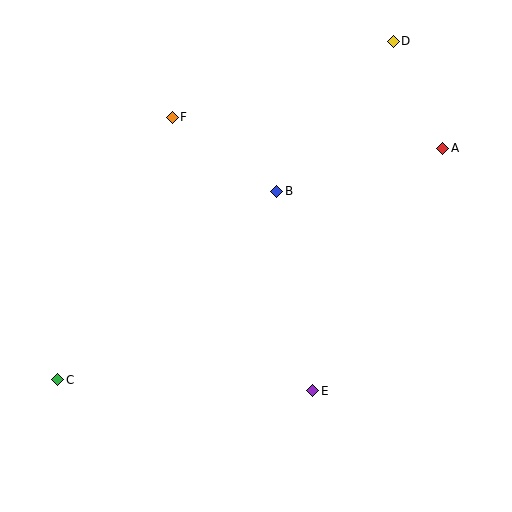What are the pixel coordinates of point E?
Point E is at (313, 391).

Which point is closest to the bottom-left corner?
Point C is closest to the bottom-left corner.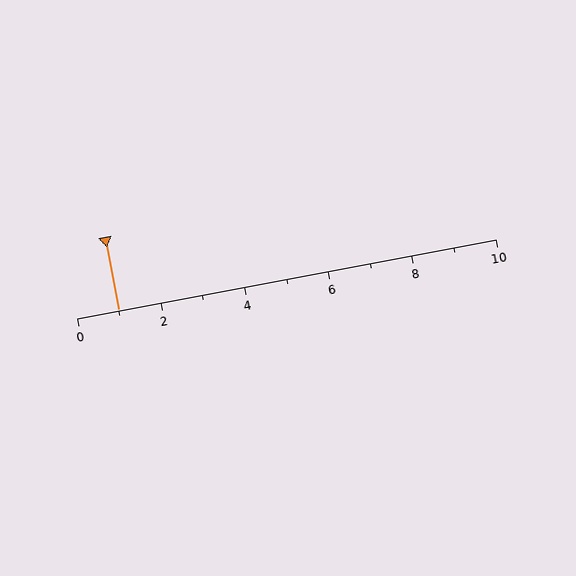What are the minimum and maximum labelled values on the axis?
The axis runs from 0 to 10.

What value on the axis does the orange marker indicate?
The marker indicates approximately 1.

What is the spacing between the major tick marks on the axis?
The major ticks are spaced 2 apart.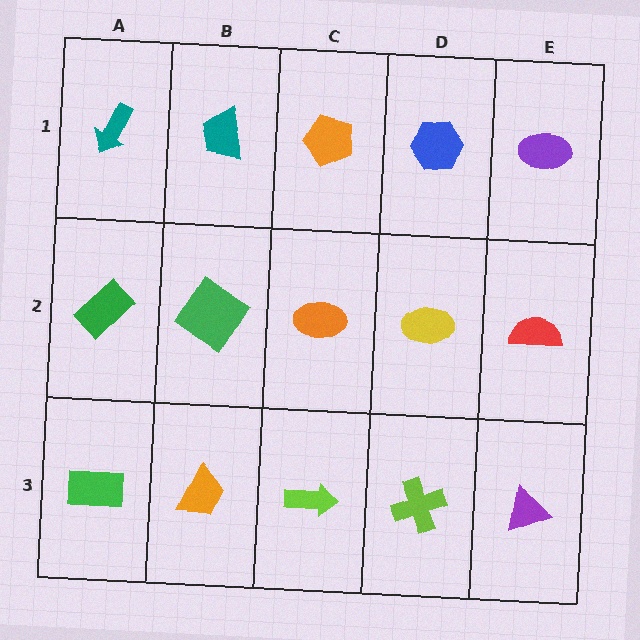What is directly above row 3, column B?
A green diamond.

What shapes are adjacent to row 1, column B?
A green diamond (row 2, column B), a teal arrow (row 1, column A), an orange pentagon (row 1, column C).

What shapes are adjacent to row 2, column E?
A purple ellipse (row 1, column E), a purple triangle (row 3, column E), a yellow ellipse (row 2, column D).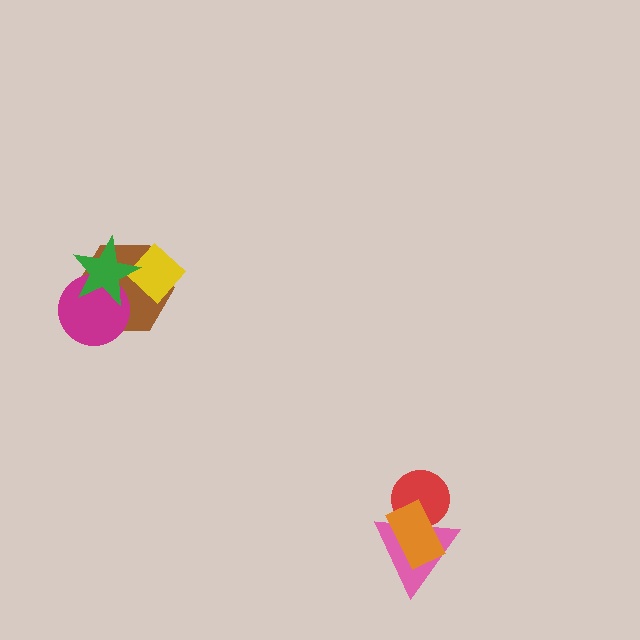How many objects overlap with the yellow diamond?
2 objects overlap with the yellow diamond.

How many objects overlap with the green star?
3 objects overlap with the green star.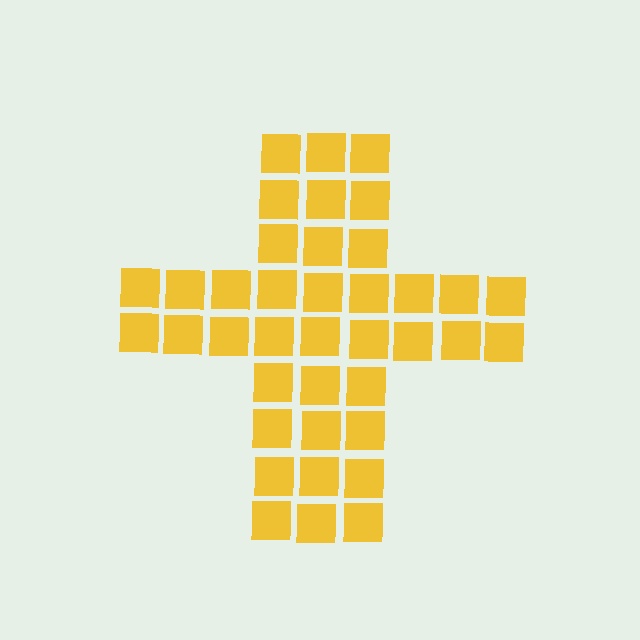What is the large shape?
The large shape is a cross.